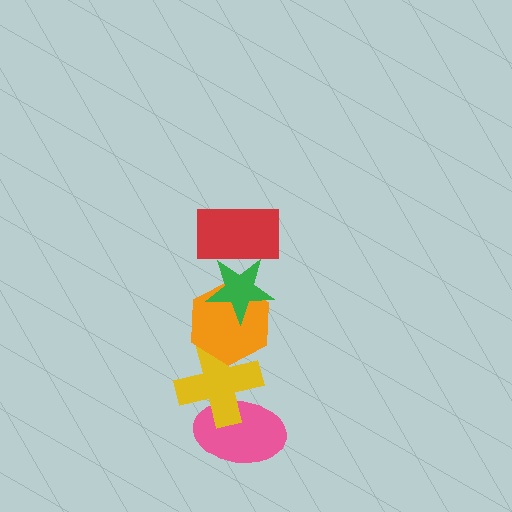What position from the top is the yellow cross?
The yellow cross is 4th from the top.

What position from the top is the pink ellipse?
The pink ellipse is 5th from the top.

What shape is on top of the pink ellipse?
The yellow cross is on top of the pink ellipse.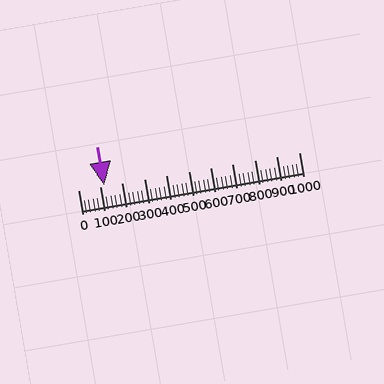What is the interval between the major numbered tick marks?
The major tick marks are spaced 100 units apart.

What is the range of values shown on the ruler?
The ruler shows values from 0 to 1000.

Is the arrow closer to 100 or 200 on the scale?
The arrow is closer to 100.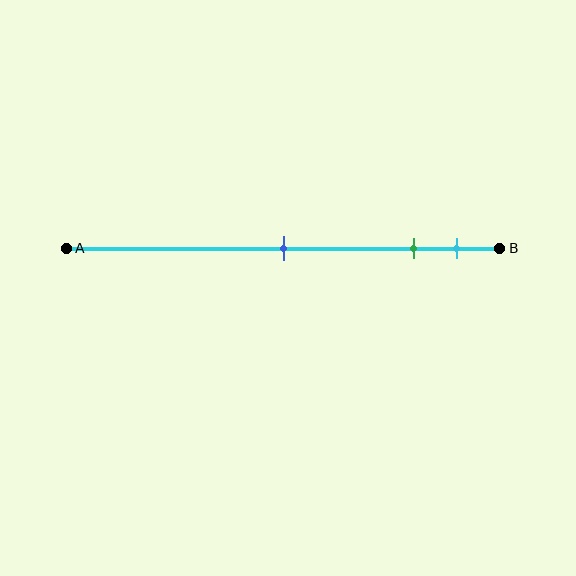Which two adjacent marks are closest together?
The green and cyan marks are the closest adjacent pair.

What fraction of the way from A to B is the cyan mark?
The cyan mark is approximately 90% (0.9) of the way from A to B.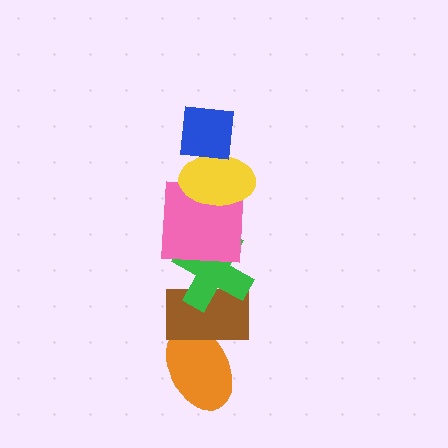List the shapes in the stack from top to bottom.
From top to bottom: the blue square, the yellow ellipse, the pink square, the green cross, the brown rectangle, the orange ellipse.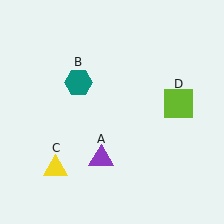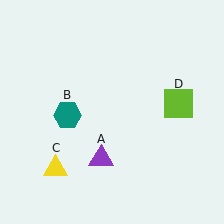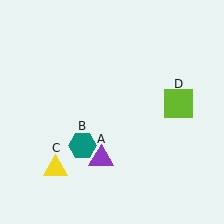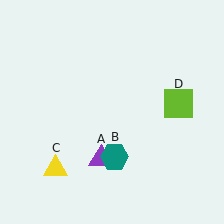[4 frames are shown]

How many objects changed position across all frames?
1 object changed position: teal hexagon (object B).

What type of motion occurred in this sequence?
The teal hexagon (object B) rotated counterclockwise around the center of the scene.